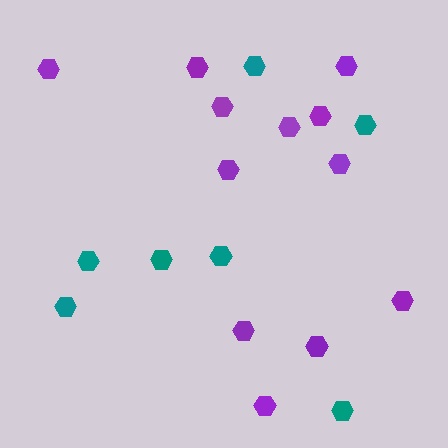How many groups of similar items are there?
There are 2 groups: one group of teal hexagons (7) and one group of purple hexagons (12).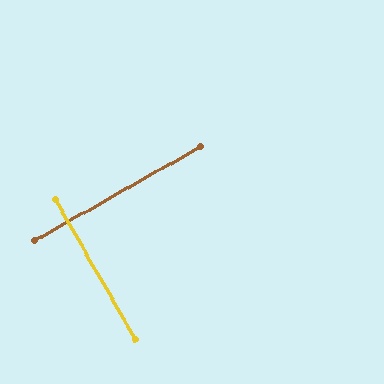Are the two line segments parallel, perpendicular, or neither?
Perpendicular — they meet at approximately 90°.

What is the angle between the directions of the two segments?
Approximately 90 degrees.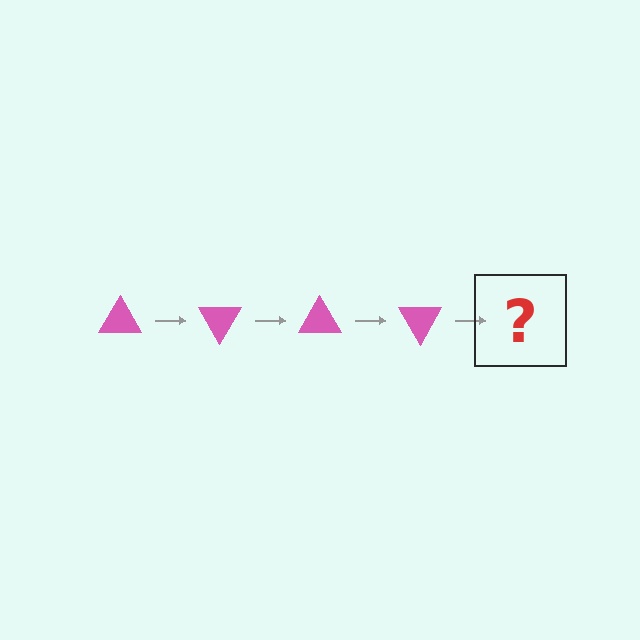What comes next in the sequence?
The next element should be a pink triangle rotated 240 degrees.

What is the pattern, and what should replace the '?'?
The pattern is that the triangle rotates 60 degrees each step. The '?' should be a pink triangle rotated 240 degrees.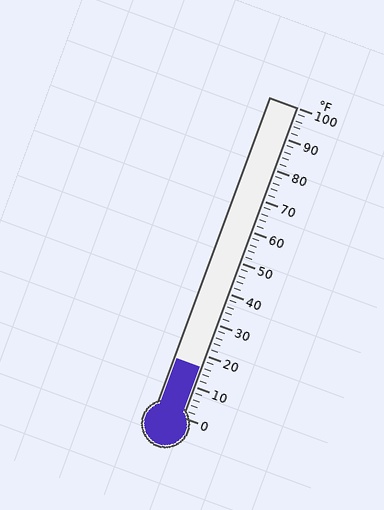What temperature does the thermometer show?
The thermometer shows approximately 16°F.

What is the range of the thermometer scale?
The thermometer scale ranges from 0°F to 100°F.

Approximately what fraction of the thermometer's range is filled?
The thermometer is filled to approximately 15% of its range.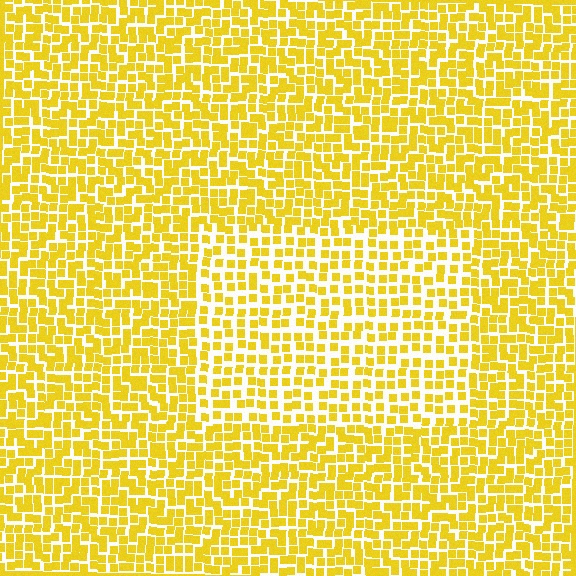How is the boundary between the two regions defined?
The boundary is defined by a change in element density (approximately 1.6x ratio). All elements are the same color, size, and shape.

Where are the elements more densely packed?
The elements are more densely packed outside the rectangle boundary.